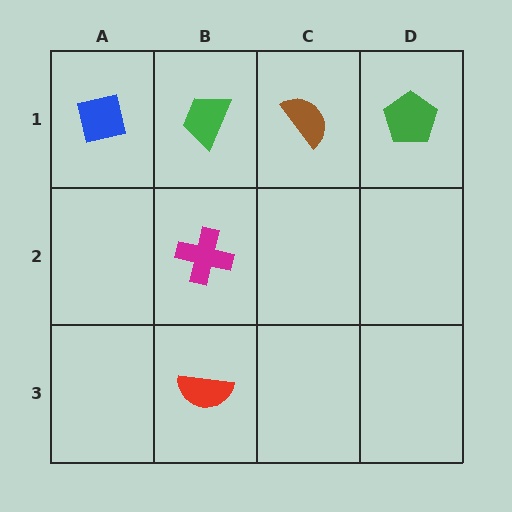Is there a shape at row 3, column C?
No, that cell is empty.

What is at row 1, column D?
A green pentagon.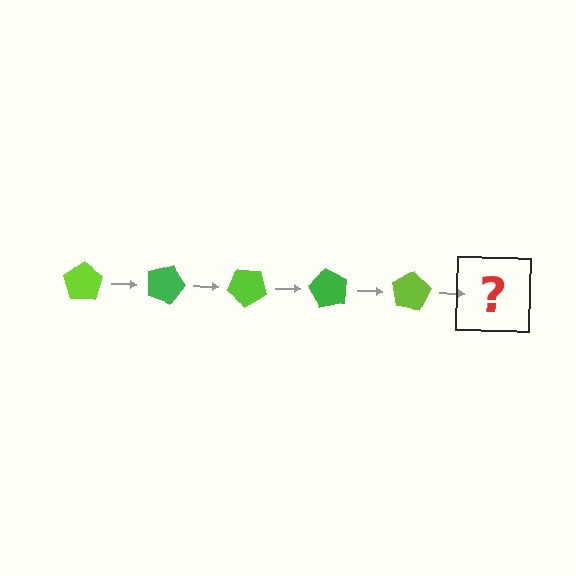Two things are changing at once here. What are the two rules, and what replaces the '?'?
The two rules are that it rotates 20 degrees each step and the color cycles through lime and green. The '?' should be a green pentagon, rotated 100 degrees from the start.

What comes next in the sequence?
The next element should be a green pentagon, rotated 100 degrees from the start.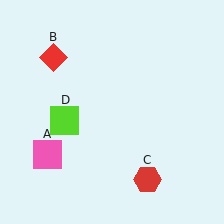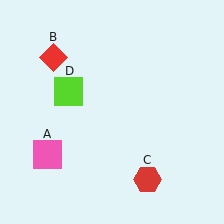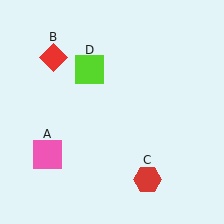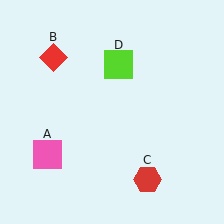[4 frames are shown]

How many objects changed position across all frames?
1 object changed position: lime square (object D).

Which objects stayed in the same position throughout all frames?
Pink square (object A) and red diamond (object B) and red hexagon (object C) remained stationary.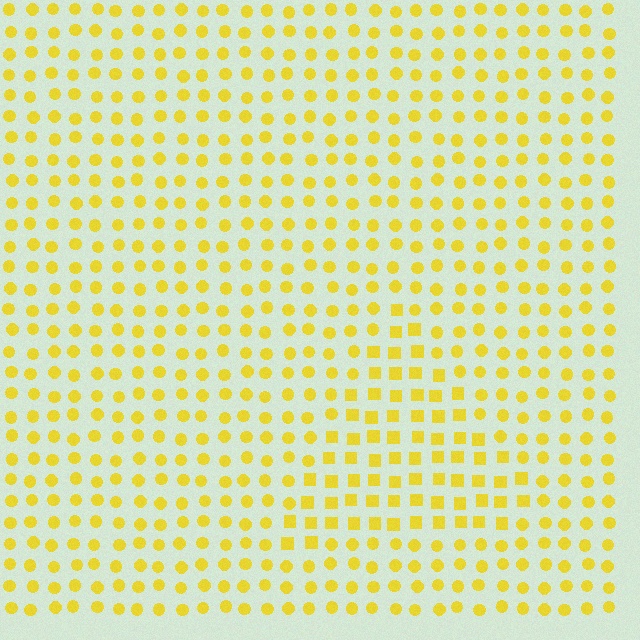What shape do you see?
I see a triangle.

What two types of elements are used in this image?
The image uses squares inside the triangle region and circles outside it.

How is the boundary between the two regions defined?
The boundary is defined by a change in element shape: squares inside vs. circles outside. All elements share the same color and spacing.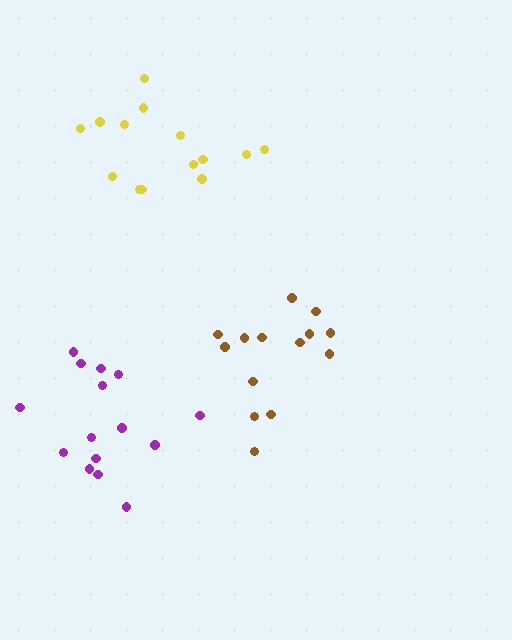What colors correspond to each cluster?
The clusters are colored: brown, yellow, purple.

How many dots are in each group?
Group 1: 14 dots, Group 2: 14 dots, Group 3: 15 dots (43 total).